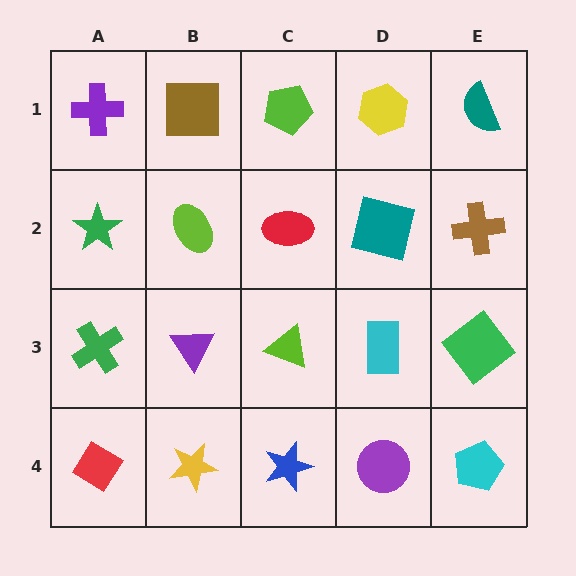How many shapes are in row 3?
5 shapes.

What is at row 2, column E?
A brown cross.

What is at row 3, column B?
A purple triangle.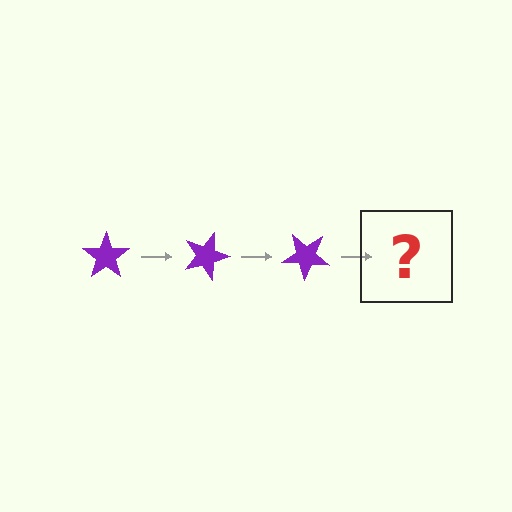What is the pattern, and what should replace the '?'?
The pattern is that the star rotates 20 degrees each step. The '?' should be a purple star rotated 60 degrees.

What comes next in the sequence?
The next element should be a purple star rotated 60 degrees.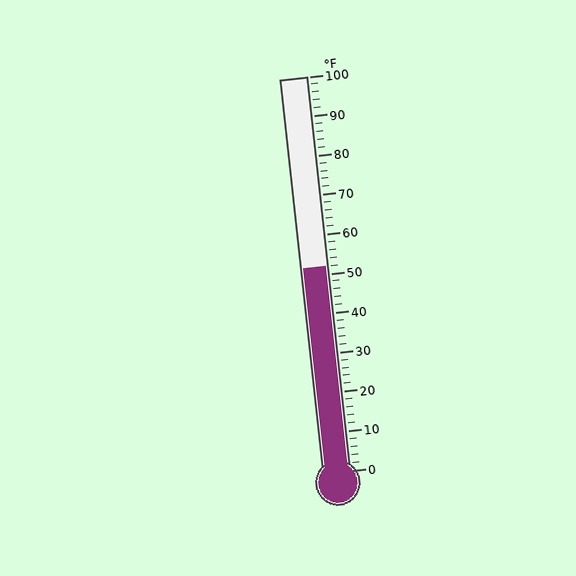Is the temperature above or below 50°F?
The temperature is above 50°F.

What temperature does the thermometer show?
The thermometer shows approximately 52°F.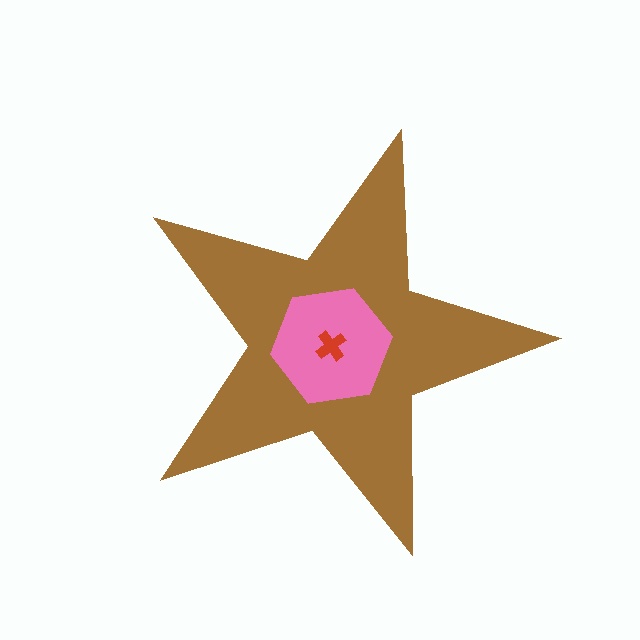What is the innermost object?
The red cross.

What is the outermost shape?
The brown star.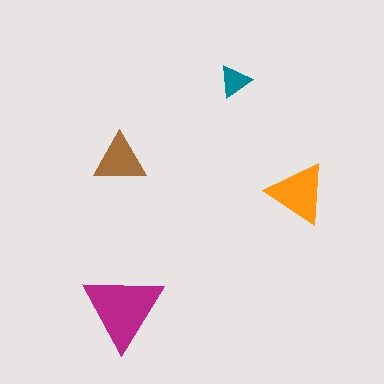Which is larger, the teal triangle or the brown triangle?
The brown one.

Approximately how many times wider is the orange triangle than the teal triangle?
About 2 times wider.